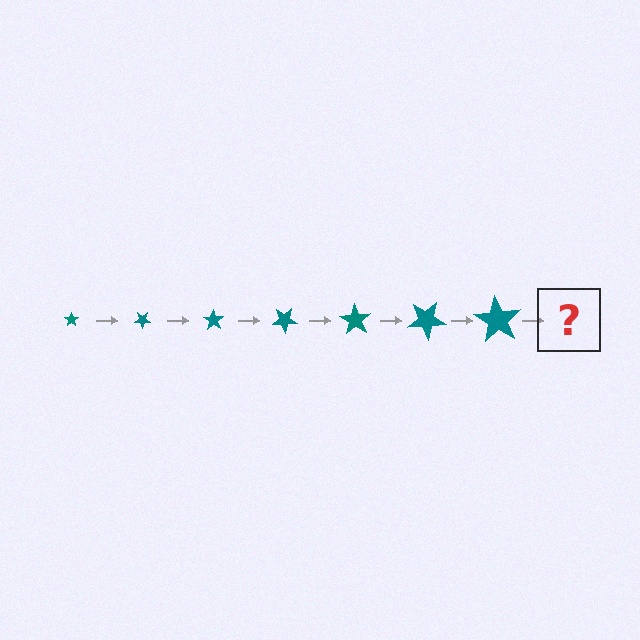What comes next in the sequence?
The next element should be a star, larger than the previous one and rotated 245 degrees from the start.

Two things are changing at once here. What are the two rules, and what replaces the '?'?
The two rules are that the star grows larger each step and it rotates 35 degrees each step. The '?' should be a star, larger than the previous one and rotated 245 degrees from the start.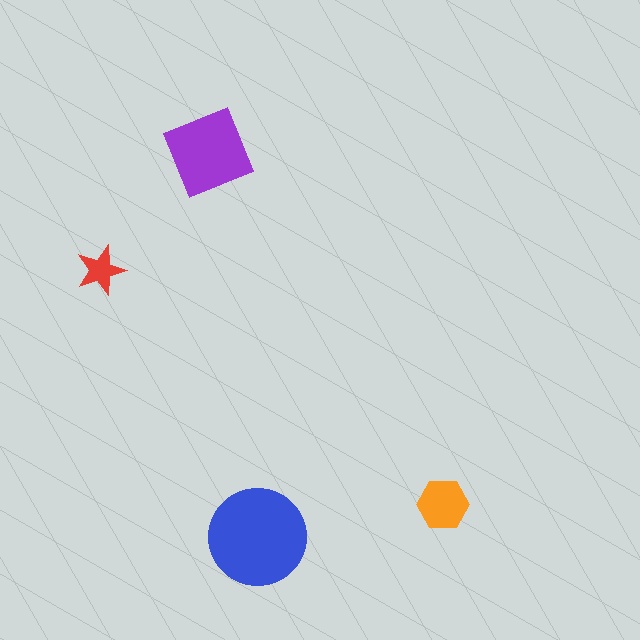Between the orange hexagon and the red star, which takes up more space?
The orange hexagon.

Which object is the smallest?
The red star.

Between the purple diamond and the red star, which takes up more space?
The purple diamond.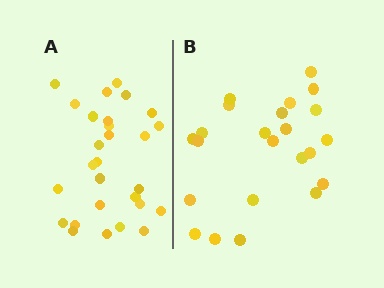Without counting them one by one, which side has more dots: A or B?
Region A (the left region) has more dots.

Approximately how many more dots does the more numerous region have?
Region A has about 5 more dots than region B.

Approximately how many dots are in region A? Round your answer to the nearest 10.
About 30 dots. (The exact count is 28, which rounds to 30.)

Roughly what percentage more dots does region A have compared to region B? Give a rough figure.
About 20% more.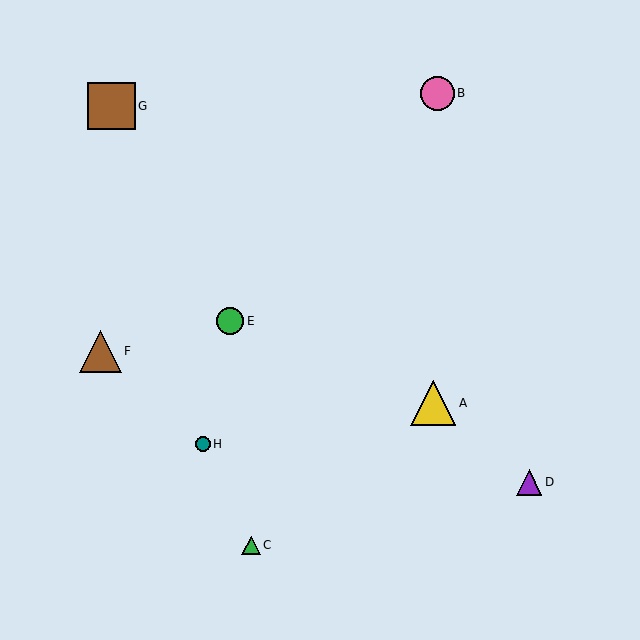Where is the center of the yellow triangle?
The center of the yellow triangle is at (433, 403).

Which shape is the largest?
The brown square (labeled G) is the largest.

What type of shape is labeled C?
Shape C is a green triangle.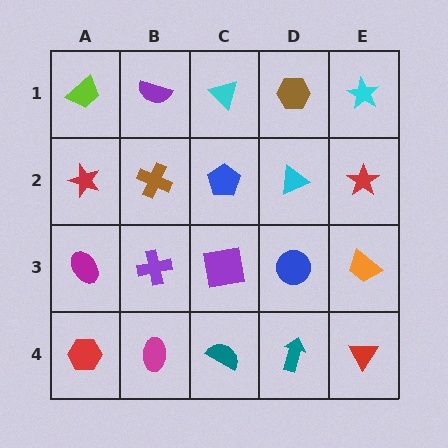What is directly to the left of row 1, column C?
A purple semicircle.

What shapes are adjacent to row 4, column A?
A magenta ellipse (row 3, column A), a magenta ellipse (row 4, column B).